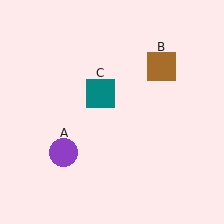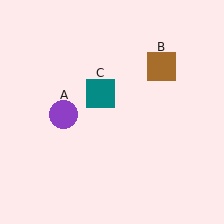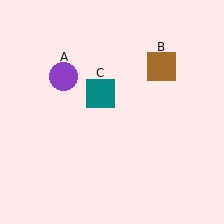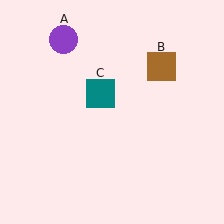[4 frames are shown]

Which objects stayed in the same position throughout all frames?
Brown square (object B) and teal square (object C) remained stationary.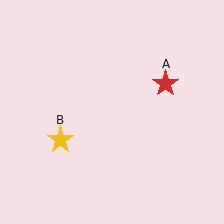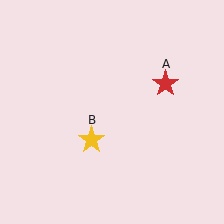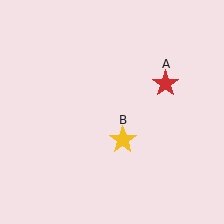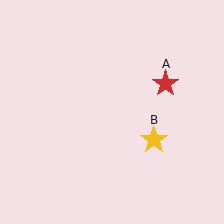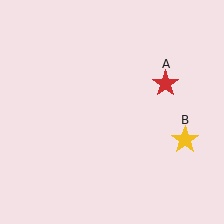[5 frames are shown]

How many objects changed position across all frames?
1 object changed position: yellow star (object B).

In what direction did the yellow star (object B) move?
The yellow star (object B) moved right.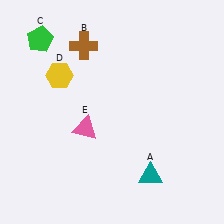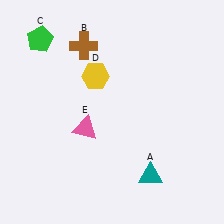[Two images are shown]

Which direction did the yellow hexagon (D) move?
The yellow hexagon (D) moved right.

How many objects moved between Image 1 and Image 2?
1 object moved between the two images.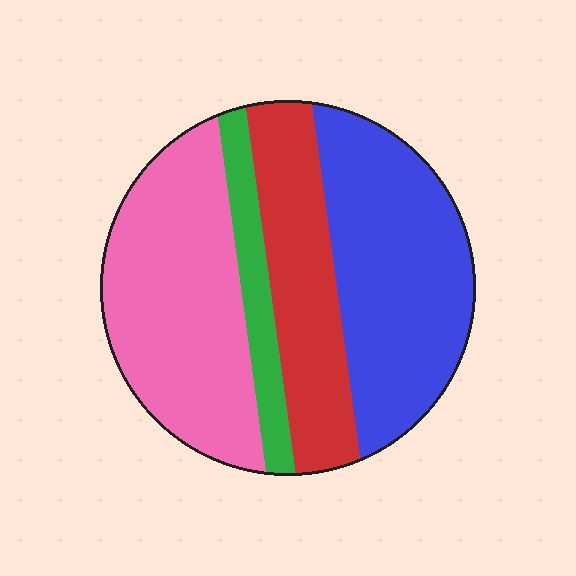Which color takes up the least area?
Green, at roughly 10%.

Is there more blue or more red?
Blue.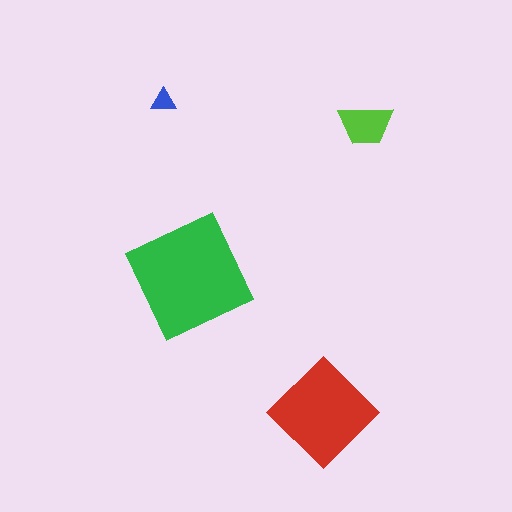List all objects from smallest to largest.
The blue triangle, the lime trapezoid, the red diamond, the green square.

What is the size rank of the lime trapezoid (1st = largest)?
3rd.